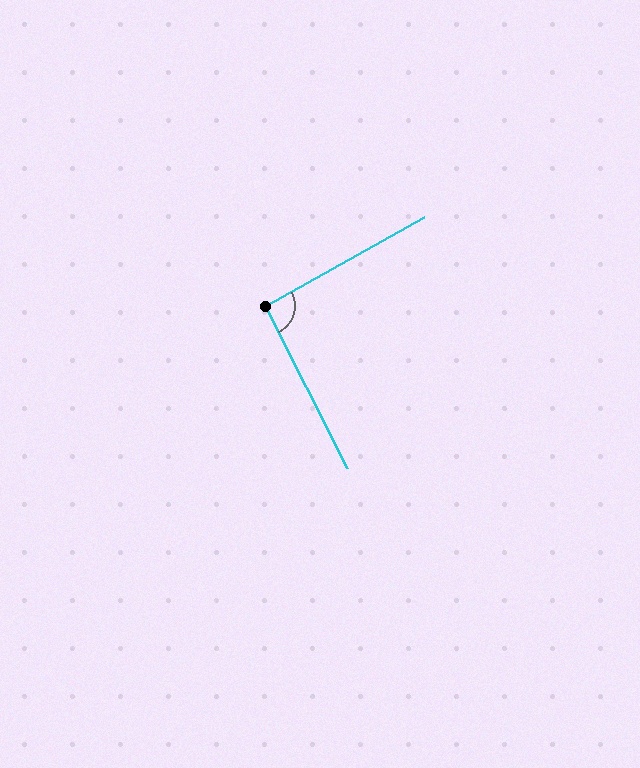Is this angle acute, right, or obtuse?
It is approximately a right angle.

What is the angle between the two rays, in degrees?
Approximately 92 degrees.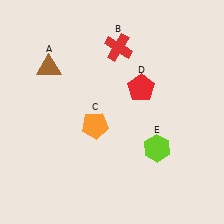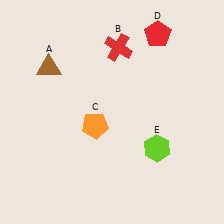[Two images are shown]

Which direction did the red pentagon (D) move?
The red pentagon (D) moved up.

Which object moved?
The red pentagon (D) moved up.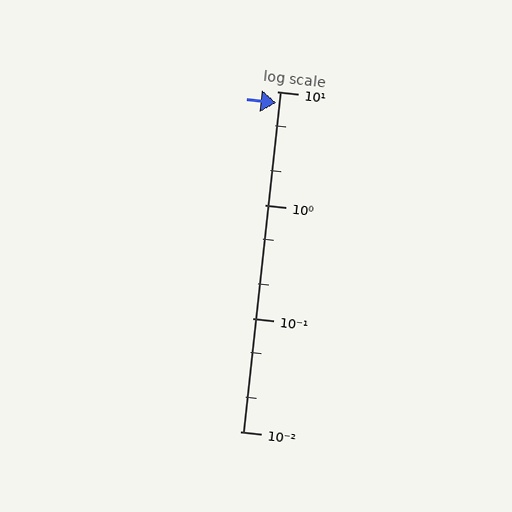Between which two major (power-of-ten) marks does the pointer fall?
The pointer is between 1 and 10.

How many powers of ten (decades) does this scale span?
The scale spans 3 decades, from 0.01 to 10.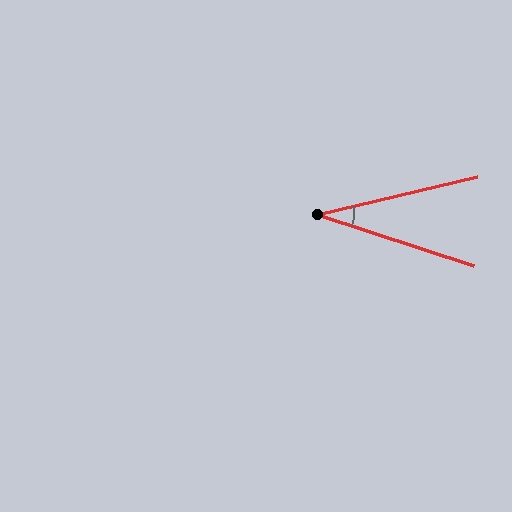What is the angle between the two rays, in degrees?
Approximately 31 degrees.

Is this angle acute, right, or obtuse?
It is acute.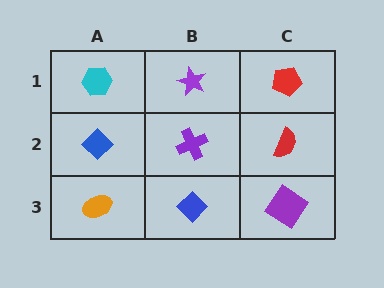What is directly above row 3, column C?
A red semicircle.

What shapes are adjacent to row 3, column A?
A blue diamond (row 2, column A), a blue diamond (row 3, column B).